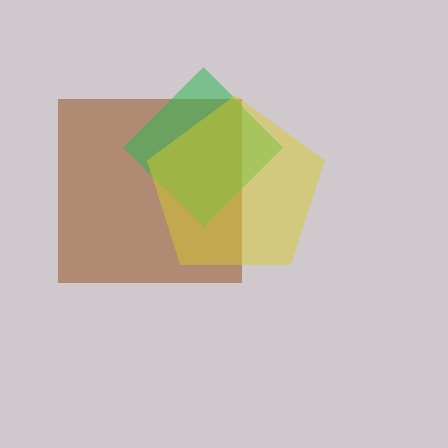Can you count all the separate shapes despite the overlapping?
Yes, there are 3 separate shapes.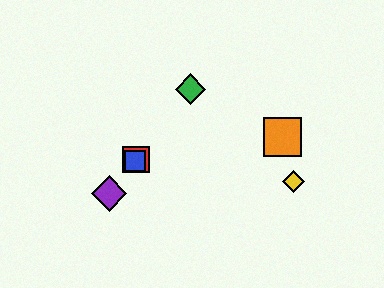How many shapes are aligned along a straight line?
4 shapes (the red square, the blue square, the green diamond, the purple diamond) are aligned along a straight line.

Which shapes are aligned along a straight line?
The red square, the blue square, the green diamond, the purple diamond are aligned along a straight line.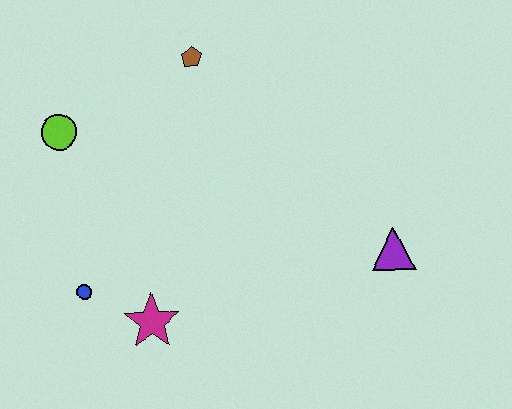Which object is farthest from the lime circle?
The purple triangle is farthest from the lime circle.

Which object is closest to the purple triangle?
The magenta star is closest to the purple triangle.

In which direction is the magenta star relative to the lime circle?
The magenta star is below the lime circle.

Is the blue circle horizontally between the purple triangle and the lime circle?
Yes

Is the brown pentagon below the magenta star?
No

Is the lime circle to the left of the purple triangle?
Yes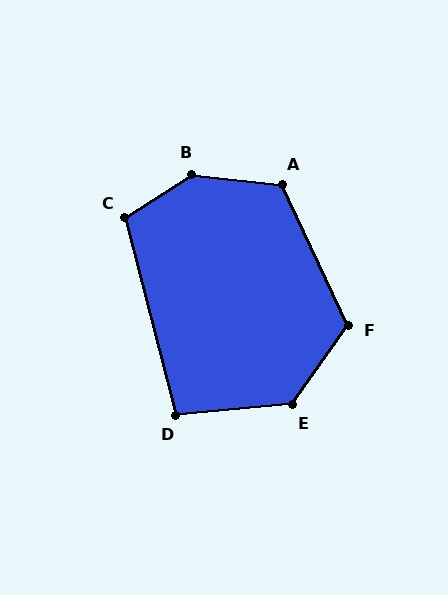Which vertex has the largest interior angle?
B, at approximately 141 degrees.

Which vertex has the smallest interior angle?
D, at approximately 99 degrees.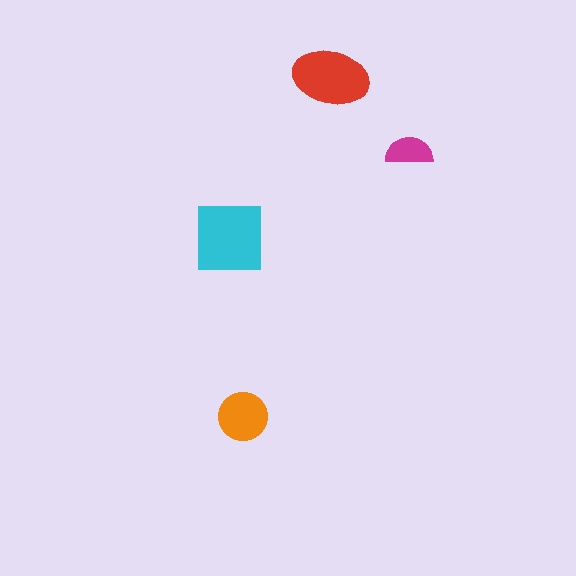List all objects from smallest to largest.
The magenta semicircle, the orange circle, the red ellipse, the cyan square.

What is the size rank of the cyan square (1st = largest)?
1st.